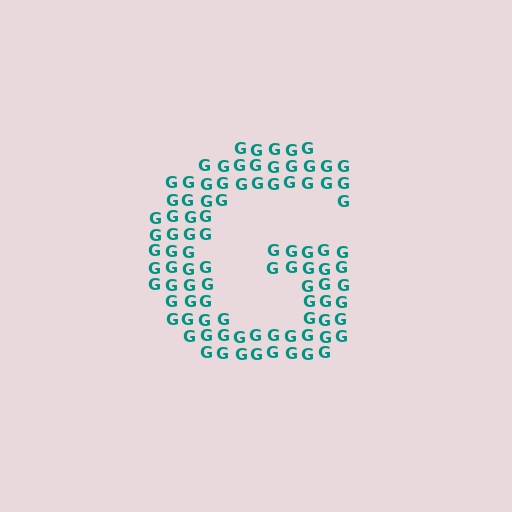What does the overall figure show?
The overall figure shows the letter G.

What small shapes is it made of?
It is made of small letter G's.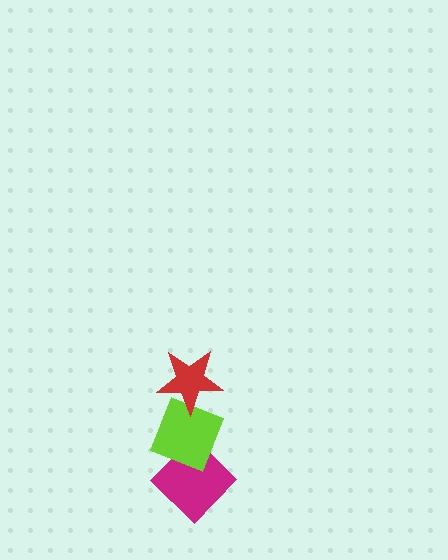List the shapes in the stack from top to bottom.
From top to bottom: the red star, the lime diamond, the magenta diamond.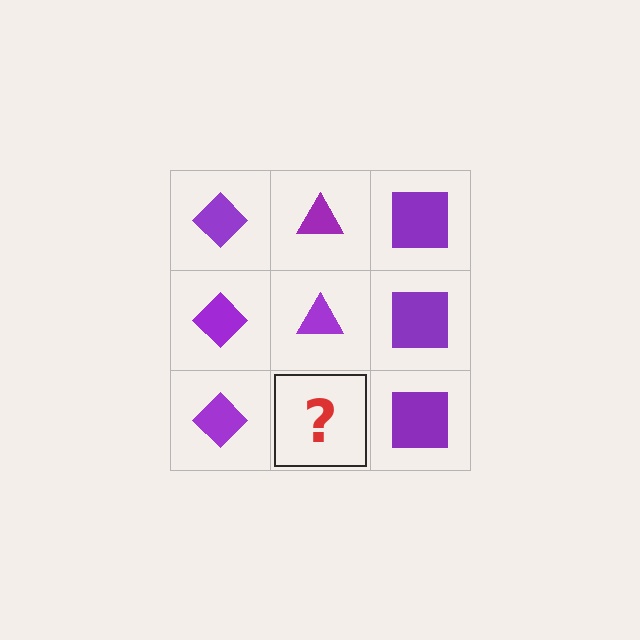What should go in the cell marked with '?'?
The missing cell should contain a purple triangle.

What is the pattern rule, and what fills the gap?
The rule is that each column has a consistent shape. The gap should be filled with a purple triangle.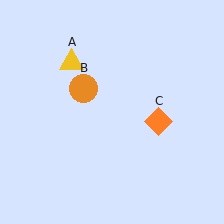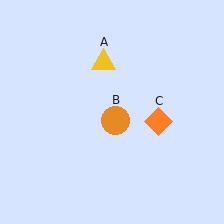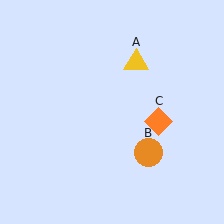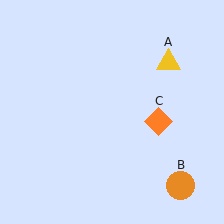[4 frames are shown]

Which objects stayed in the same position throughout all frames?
Orange diamond (object C) remained stationary.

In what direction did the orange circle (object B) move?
The orange circle (object B) moved down and to the right.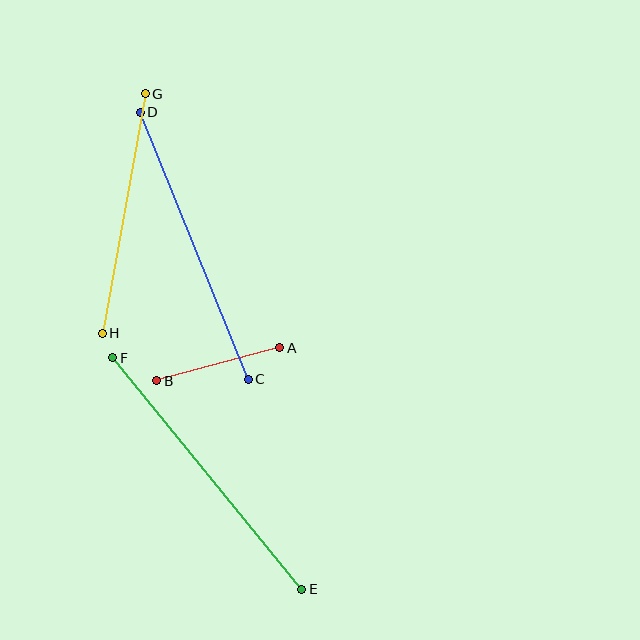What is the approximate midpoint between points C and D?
The midpoint is at approximately (194, 246) pixels.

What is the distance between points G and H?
The distance is approximately 243 pixels.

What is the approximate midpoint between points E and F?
The midpoint is at approximately (207, 473) pixels.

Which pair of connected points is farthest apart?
Points E and F are farthest apart.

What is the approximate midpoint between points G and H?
The midpoint is at approximately (124, 214) pixels.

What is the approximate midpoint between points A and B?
The midpoint is at approximately (218, 364) pixels.